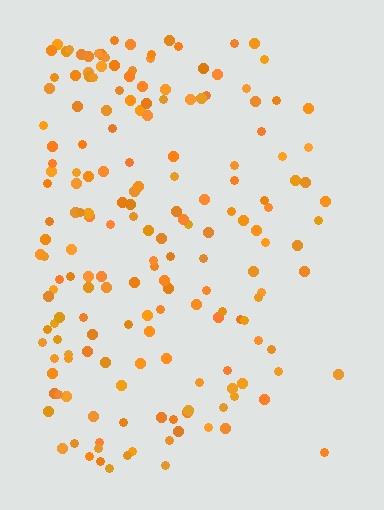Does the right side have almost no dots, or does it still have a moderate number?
Still a moderate number, just noticeably fewer than the left.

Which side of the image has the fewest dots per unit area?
The right.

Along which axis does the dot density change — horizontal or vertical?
Horizontal.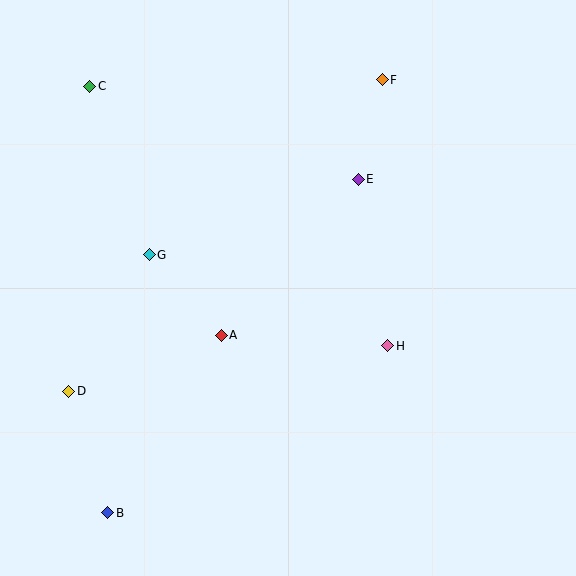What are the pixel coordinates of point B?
Point B is at (108, 513).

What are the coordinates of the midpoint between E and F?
The midpoint between E and F is at (370, 129).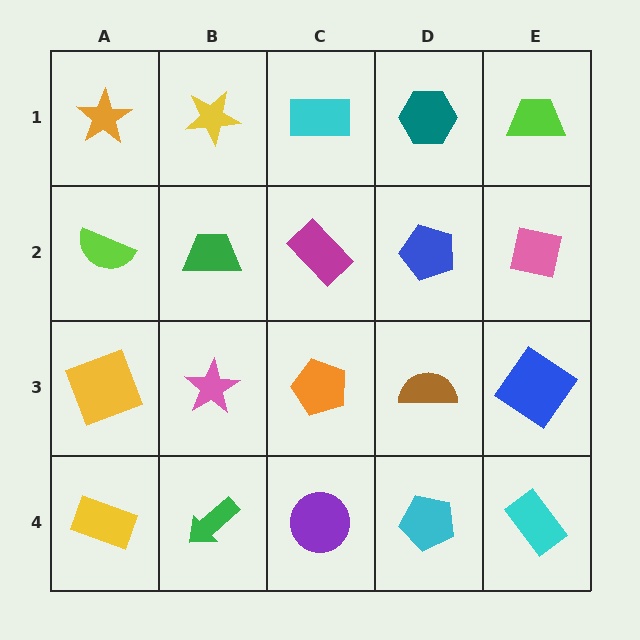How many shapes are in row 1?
5 shapes.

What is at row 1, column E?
A lime trapezoid.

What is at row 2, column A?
A lime semicircle.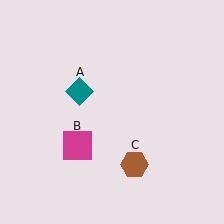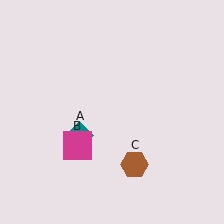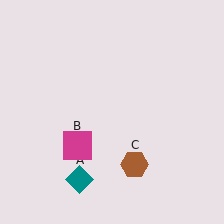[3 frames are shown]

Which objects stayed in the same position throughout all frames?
Magenta square (object B) and brown hexagon (object C) remained stationary.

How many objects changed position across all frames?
1 object changed position: teal diamond (object A).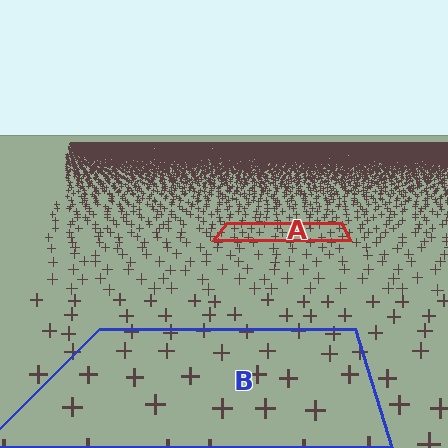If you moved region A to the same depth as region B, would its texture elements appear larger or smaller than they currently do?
They would appear larger. At a closer depth, the same texture elements are projected at a bigger on-screen size.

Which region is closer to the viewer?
Region B is closer. The texture elements there are larger and more spread out.